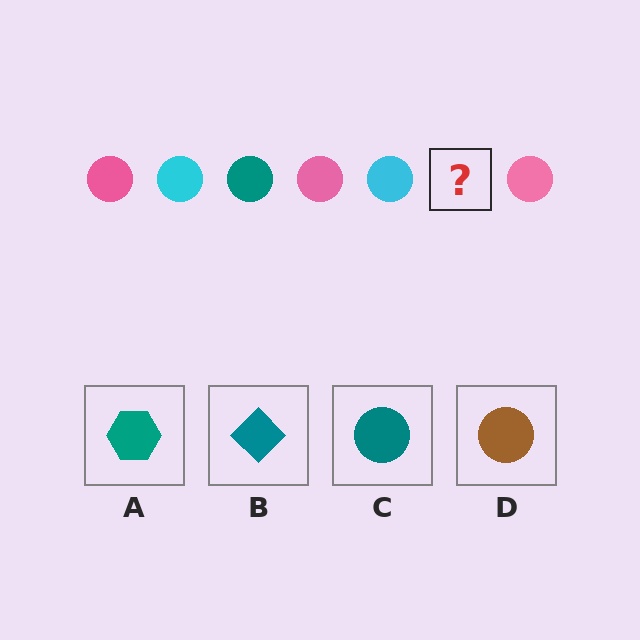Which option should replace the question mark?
Option C.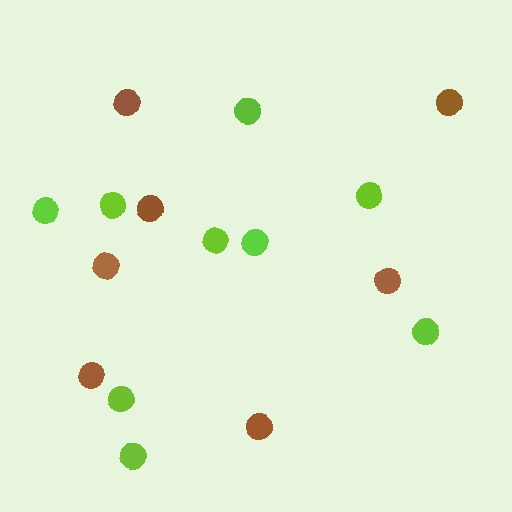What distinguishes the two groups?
There are 2 groups: one group of lime circles (9) and one group of brown circles (7).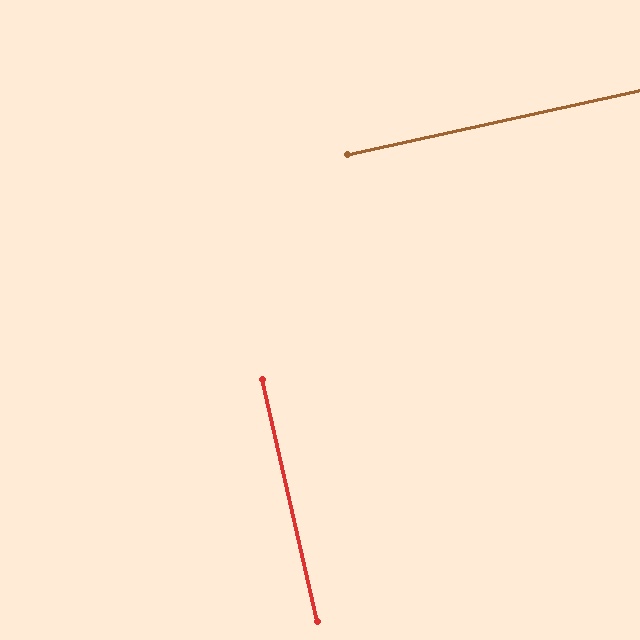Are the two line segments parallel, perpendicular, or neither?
Perpendicular — they meet at approximately 89°.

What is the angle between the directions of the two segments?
Approximately 89 degrees.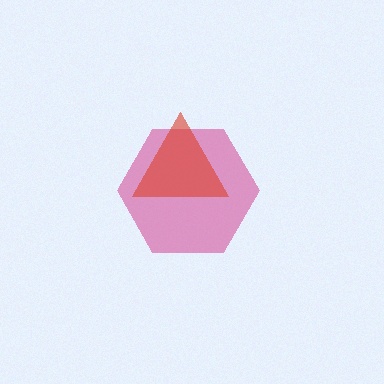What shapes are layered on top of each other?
The layered shapes are: a magenta hexagon, a red triangle.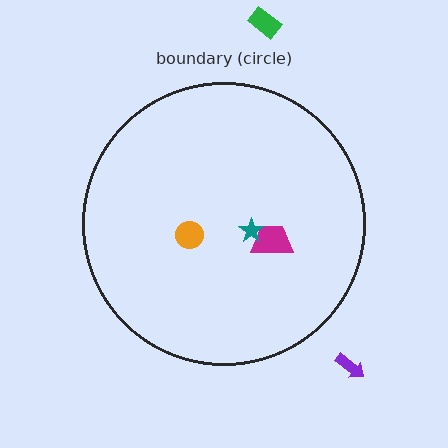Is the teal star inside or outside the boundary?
Inside.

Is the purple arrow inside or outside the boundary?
Outside.